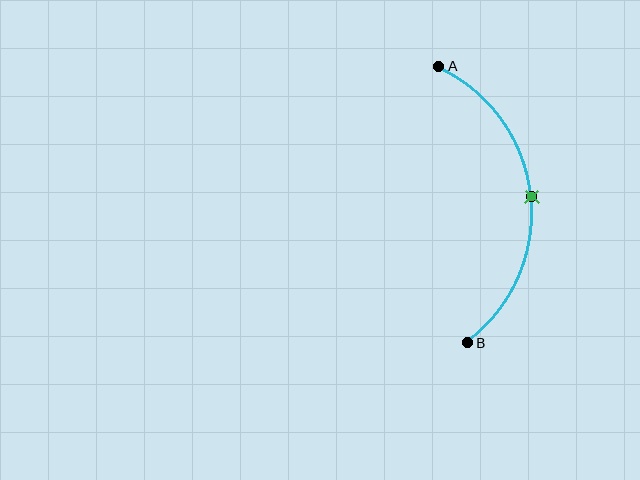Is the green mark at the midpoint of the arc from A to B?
Yes. The green mark lies on the arc at equal arc-length from both A and B — it is the arc midpoint.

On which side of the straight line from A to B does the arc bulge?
The arc bulges to the right of the straight line connecting A and B.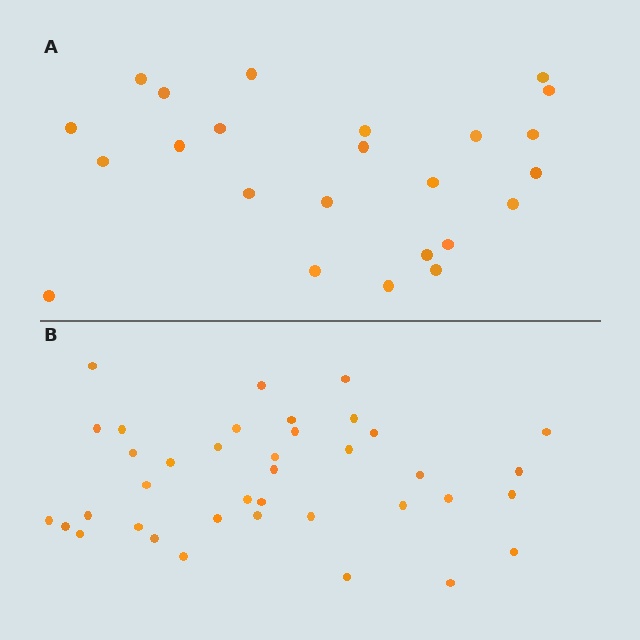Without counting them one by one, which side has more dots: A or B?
Region B (the bottom region) has more dots.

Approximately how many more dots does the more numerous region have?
Region B has approximately 15 more dots than region A.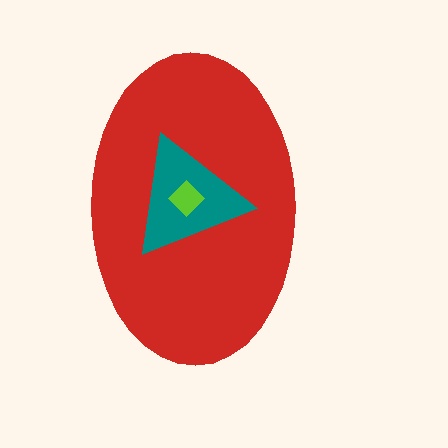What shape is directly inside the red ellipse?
The teal triangle.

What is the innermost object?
The lime diamond.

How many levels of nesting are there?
3.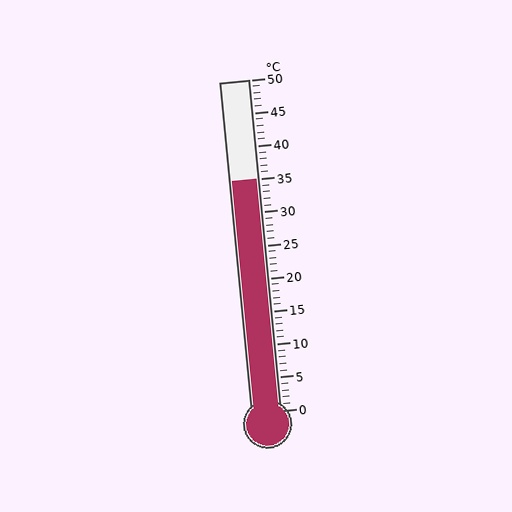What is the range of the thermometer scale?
The thermometer scale ranges from 0°C to 50°C.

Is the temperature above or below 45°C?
The temperature is below 45°C.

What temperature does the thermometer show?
The thermometer shows approximately 35°C.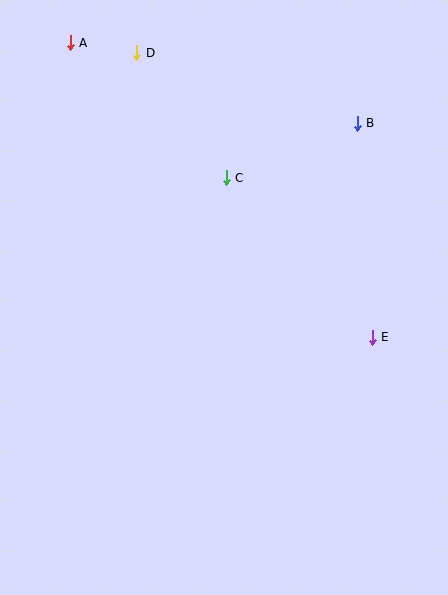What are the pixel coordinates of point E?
Point E is at (372, 337).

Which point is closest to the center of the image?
Point C at (226, 178) is closest to the center.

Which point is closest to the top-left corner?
Point A is closest to the top-left corner.